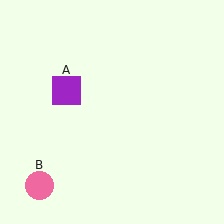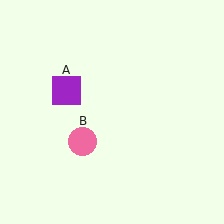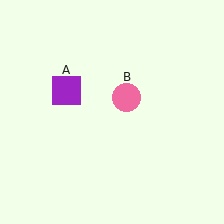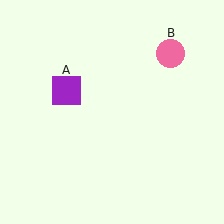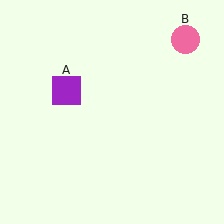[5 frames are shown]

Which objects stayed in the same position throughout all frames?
Purple square (object A) remained stationary.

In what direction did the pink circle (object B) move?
The pink circle (object B) moved up and to the right.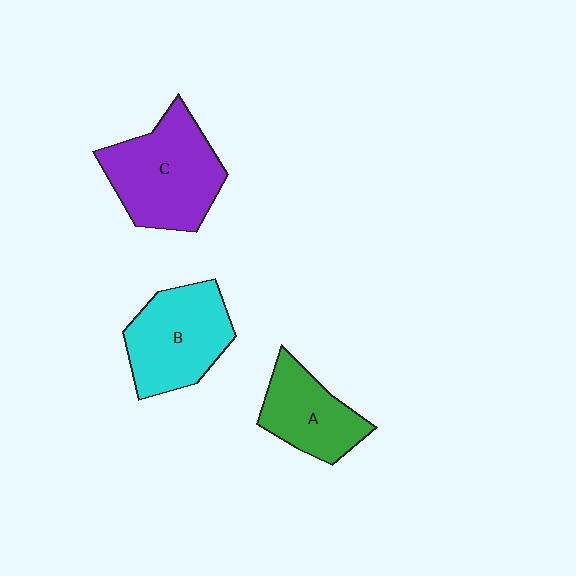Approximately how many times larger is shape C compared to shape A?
Approximately 1.5 times.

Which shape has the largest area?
Shape C (purple).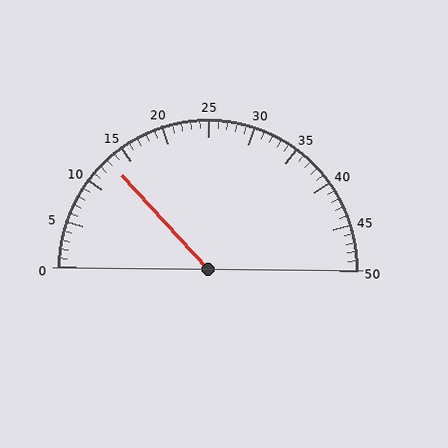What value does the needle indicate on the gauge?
The needle indicates approximately 13.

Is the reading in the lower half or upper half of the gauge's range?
The reading is in the lower half of the range (0 to 50).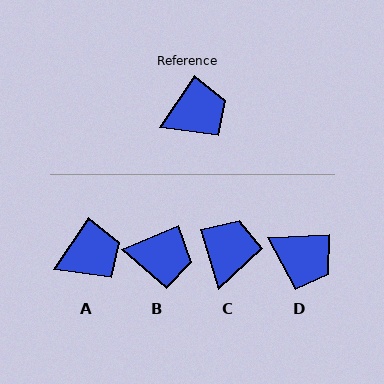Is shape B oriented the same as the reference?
No, it is off by about 32 degrees.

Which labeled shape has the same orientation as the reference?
A.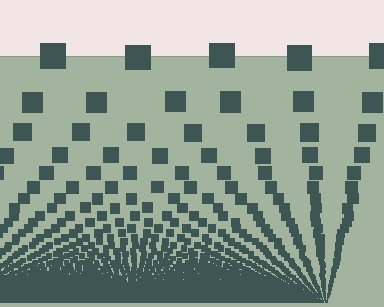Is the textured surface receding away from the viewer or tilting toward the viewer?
The surface appears to tilt toward the viewer. Texture elements get larger and sparser toward the top.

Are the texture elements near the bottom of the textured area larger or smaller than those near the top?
Smaller. The gradient is inverted — elements near the bottom are smaller and denser.